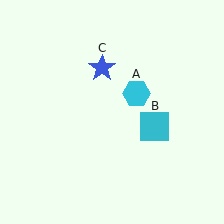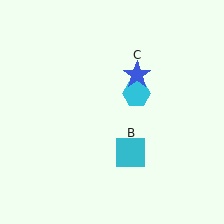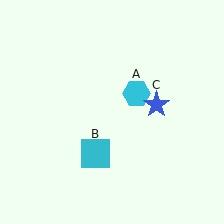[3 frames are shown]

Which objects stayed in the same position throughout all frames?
Cyan hexagon (object A) remained stationary.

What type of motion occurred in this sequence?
The cyan square (object B), blue star (object C) rotated clockwise around the center of the scene.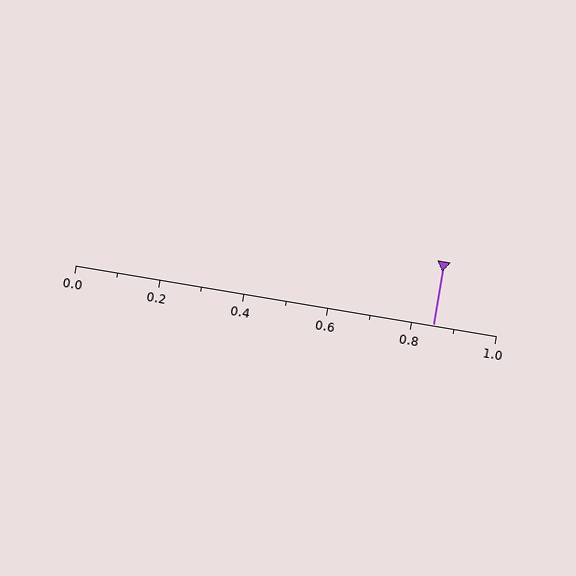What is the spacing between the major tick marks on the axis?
The major ticks are spaced 0.2 apart.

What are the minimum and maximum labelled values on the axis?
The axis runs from 0.0 to 1.0.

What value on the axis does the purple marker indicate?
The marker indicates approximately 0.85.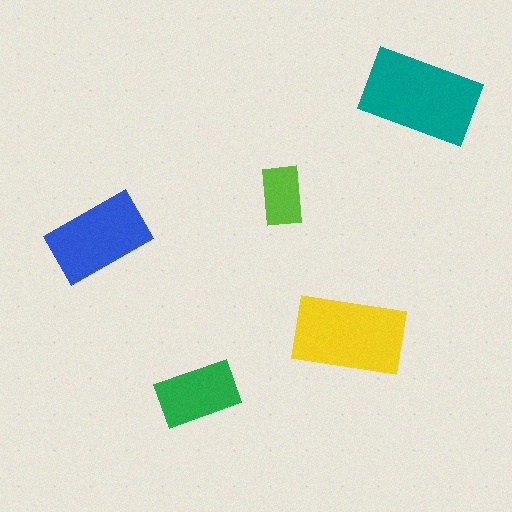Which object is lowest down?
The green rectangle is bottommost.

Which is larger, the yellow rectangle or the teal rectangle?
The teal one.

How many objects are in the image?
There are 5 objects in the image.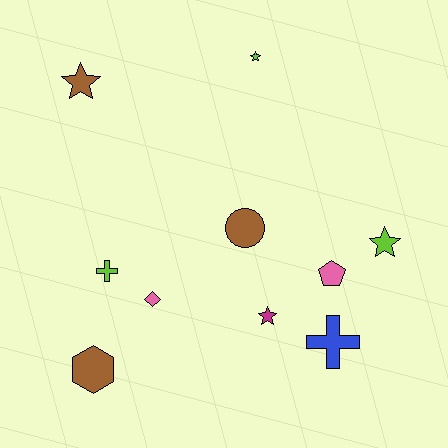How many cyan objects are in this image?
There are no cyan objects.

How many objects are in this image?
There are 10 objects.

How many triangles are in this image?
There are no triangles.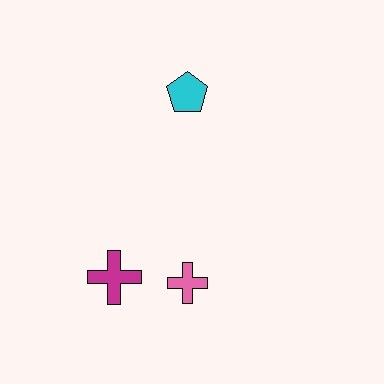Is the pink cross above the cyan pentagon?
No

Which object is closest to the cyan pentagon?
The pink cross is closest to the cyan pentagon.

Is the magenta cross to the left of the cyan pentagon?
Yes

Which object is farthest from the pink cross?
The cyan pentagon is farthest from the pink cross.